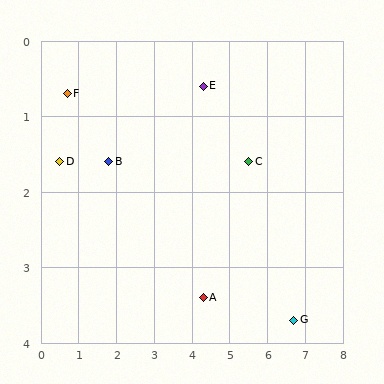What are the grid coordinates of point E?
Point E is at approximately (4.3, 0.6).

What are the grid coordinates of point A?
Point A is at approximately (4.3, 3.4).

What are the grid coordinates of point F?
Point F is at approximately (0.7, 0.7).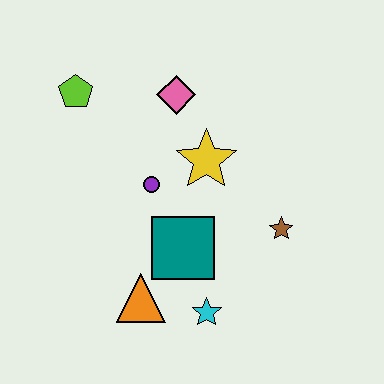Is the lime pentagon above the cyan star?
Yes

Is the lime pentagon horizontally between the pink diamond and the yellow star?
No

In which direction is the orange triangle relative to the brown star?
The orange triangle is to the left of the brown star.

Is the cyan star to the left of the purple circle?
No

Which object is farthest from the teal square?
The lime pentagon is farthest from the teal square.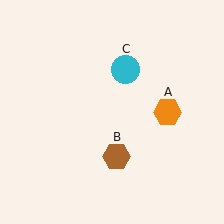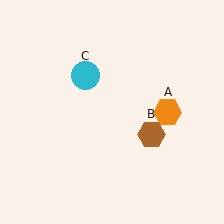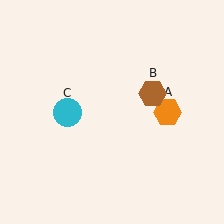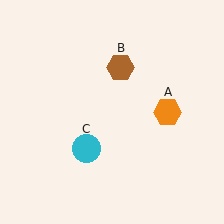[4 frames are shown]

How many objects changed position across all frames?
2 objects changed position: brown hexagon (object B), cyan circle (object C).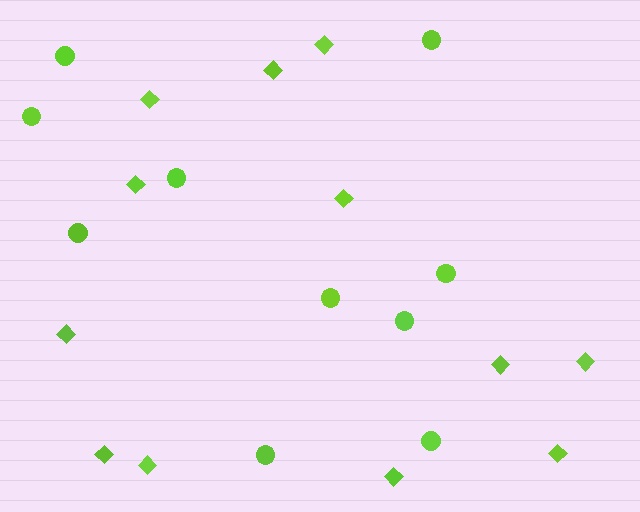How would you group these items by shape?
There are 2 groups: one group of diamonds (12) and one group of circles (10).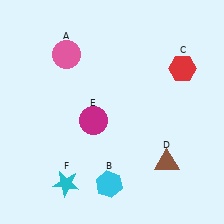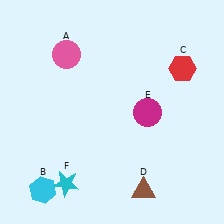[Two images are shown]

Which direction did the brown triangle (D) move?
The brown triangle (D) moved down.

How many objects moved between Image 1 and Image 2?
3 objects moved between the two images.